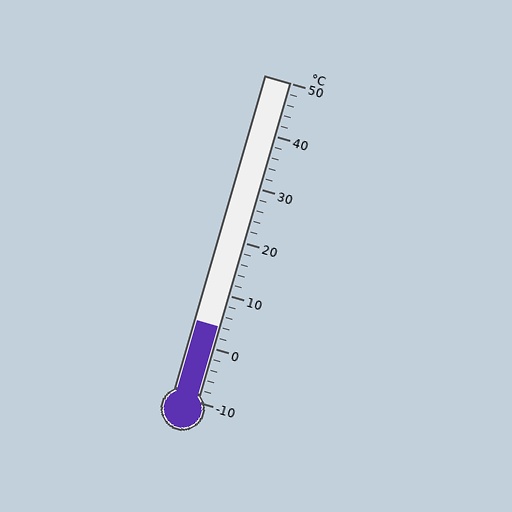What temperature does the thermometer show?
The thermometer shows approximately 4°C.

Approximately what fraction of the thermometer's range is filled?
The thermometer is filled to approximately 25% of its range.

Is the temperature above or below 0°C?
The temperature is above 0°C.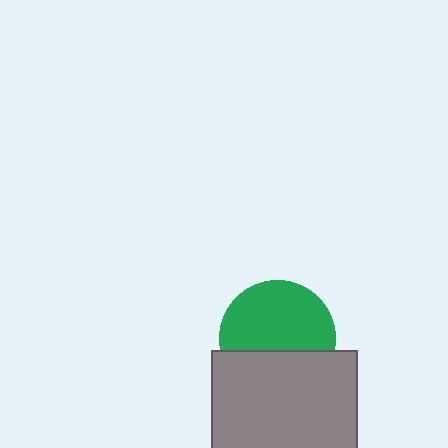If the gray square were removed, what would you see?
You would see the complete green circle.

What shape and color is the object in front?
The object in front is a gray square.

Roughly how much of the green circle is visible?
About half of it is visible (roughly 62%).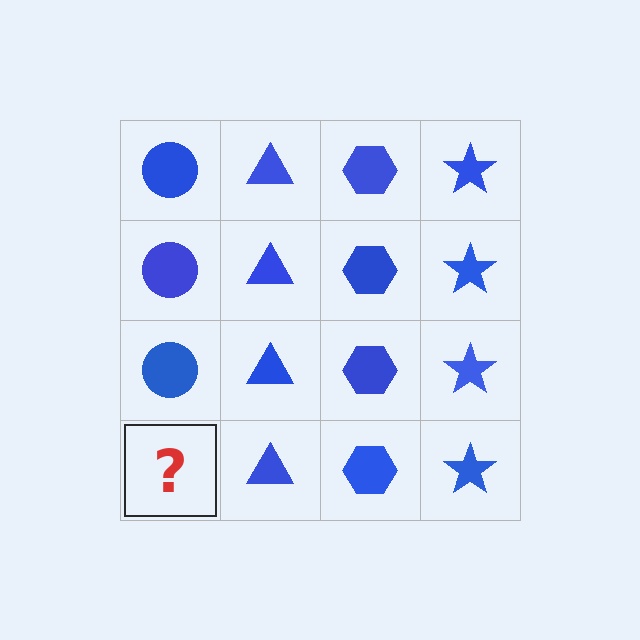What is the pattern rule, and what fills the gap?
The rule is that each column has a consistent shape. The gap should be filled with a blue circle.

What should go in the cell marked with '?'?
The missing cell should contain a blue circle.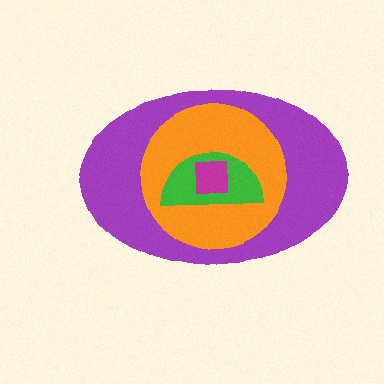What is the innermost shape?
The magenta square.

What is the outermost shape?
The purple ellipse.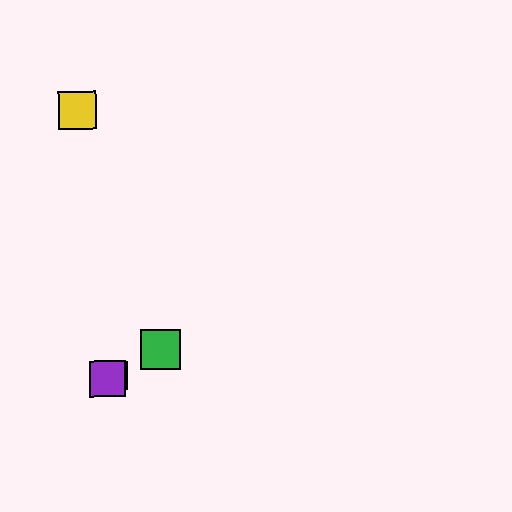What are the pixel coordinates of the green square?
The green square is at (160, 350).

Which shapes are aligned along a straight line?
The red triangle, the blue square, the green square, the purple square are aligned along a straight line.